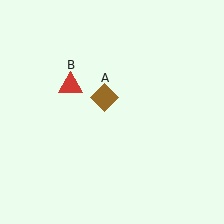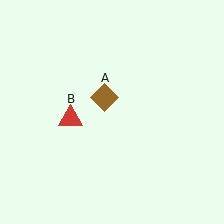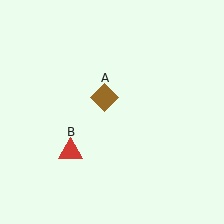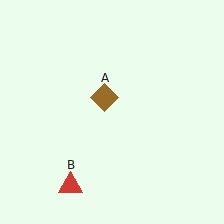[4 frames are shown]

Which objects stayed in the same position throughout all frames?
Brown diamond (object A) remained stationary.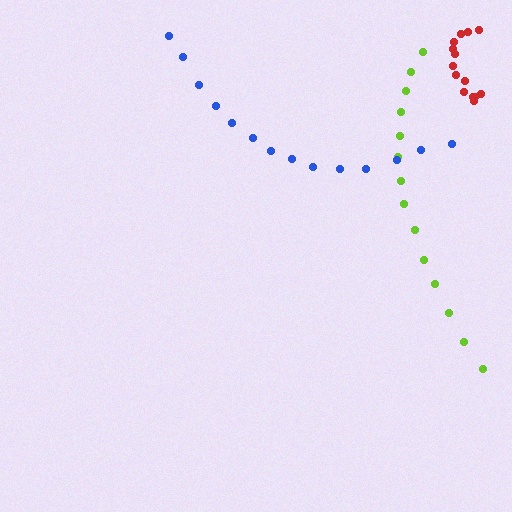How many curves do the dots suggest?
There are 3 distinct paths.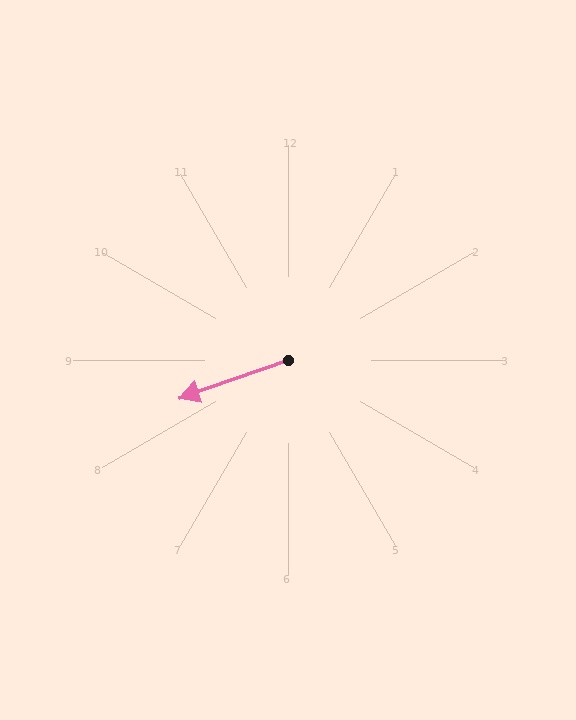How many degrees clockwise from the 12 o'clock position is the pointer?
Approximately 251 degrees.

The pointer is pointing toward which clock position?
Roughly 8 o'clock.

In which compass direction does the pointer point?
West.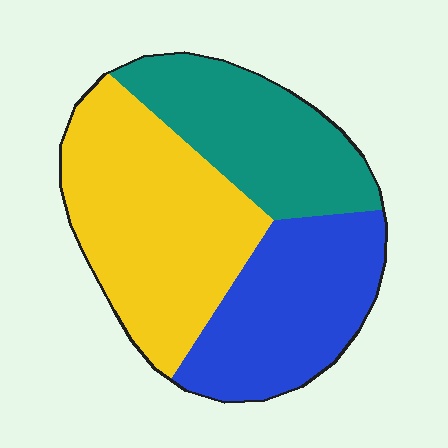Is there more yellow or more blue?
Yellow.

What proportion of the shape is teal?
Teal covers roughly 30% of the shape.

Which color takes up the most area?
Yellow, at roughly 40%.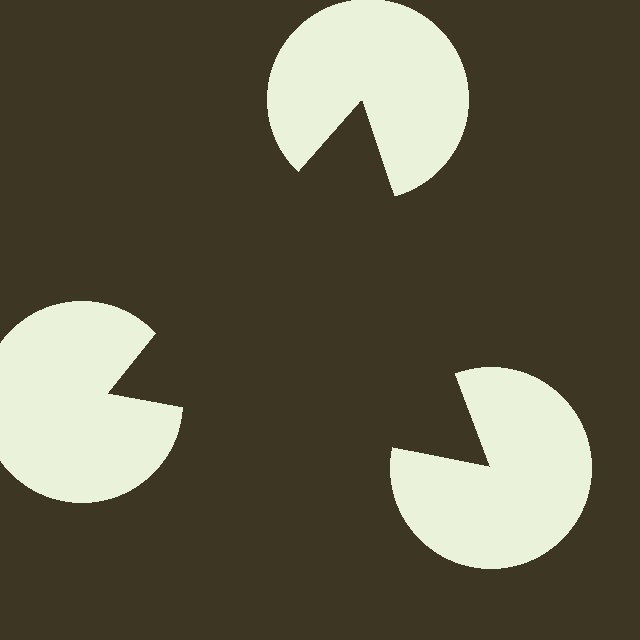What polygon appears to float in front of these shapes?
An illusory triangle — its edges are inferred from the aligned wedge cuts in the pac-man discs, not physically drawn.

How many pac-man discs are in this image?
There are 3 — one at each vertex of the illusory triangle.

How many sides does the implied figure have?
3 sides.